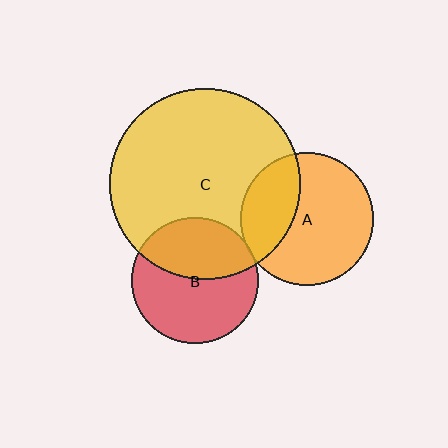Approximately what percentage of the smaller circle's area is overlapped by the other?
Approximately 40%.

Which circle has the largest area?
Circle C (yellow).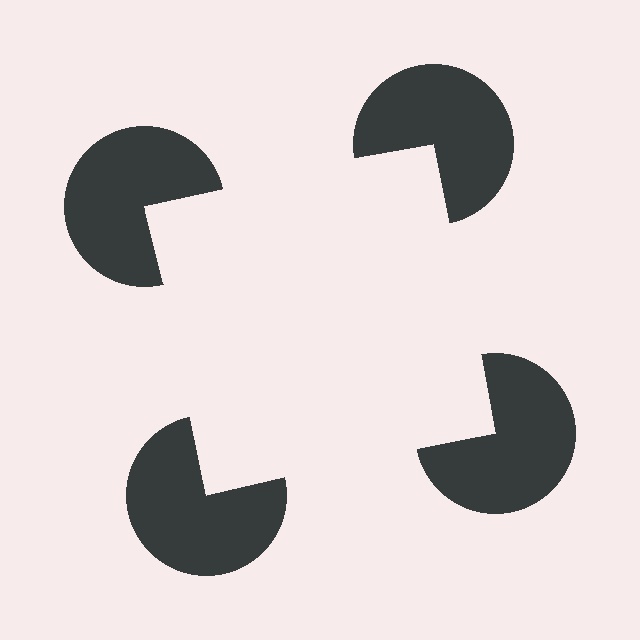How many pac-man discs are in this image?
There are 4 — one at each vertex of the illusory square.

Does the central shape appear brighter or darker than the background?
It typically appears slightly brighter than the background, even though no actual brightness change is drawn.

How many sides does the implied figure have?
4 sides.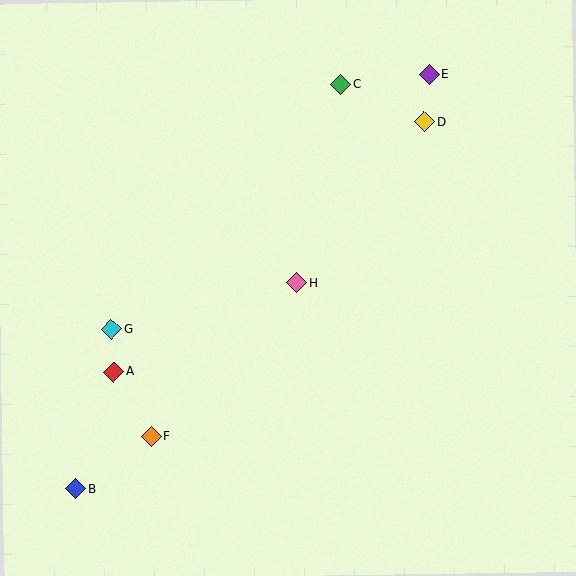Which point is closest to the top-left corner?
Point G is closest to the top-left corner.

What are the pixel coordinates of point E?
Point E is at (429, 74).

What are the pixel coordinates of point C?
Point C is at (341, 85).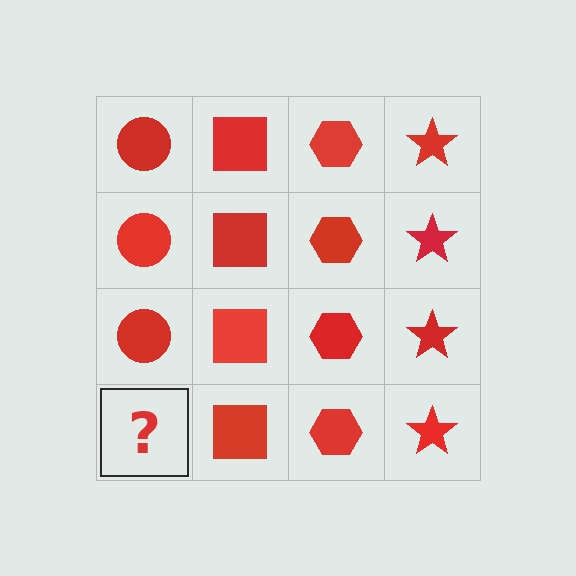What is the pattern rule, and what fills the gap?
The rule is that each column has a consistent shape. The gap should be filled with a red circle.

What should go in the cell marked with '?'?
The missing cell should contain a red circle.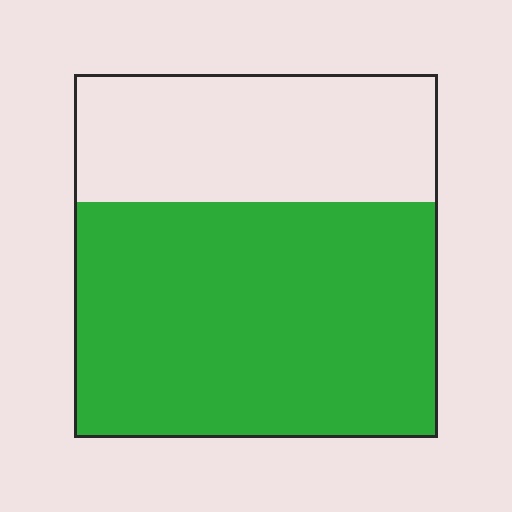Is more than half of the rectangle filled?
Yes.